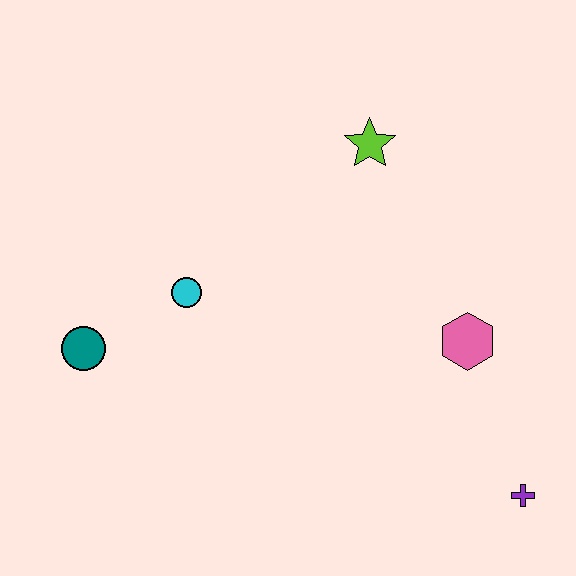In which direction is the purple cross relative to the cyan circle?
The purple cross is to the right of the cyan circle.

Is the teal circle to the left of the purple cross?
Yes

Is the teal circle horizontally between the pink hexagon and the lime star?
No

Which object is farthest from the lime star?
The purple cross is farthest from the lime star.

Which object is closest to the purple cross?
The pink hexagon is closest to the purple cross.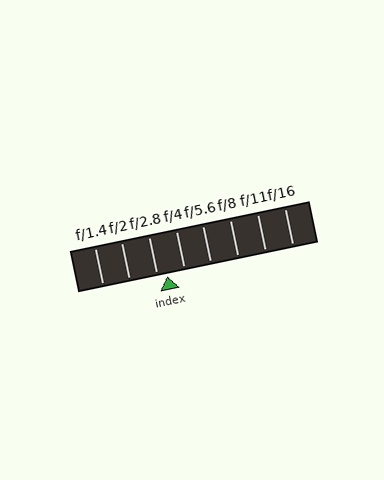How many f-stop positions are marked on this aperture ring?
There are 8 f-stop positions marked.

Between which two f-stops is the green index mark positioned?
The index mark is between f/2.8 and f/4.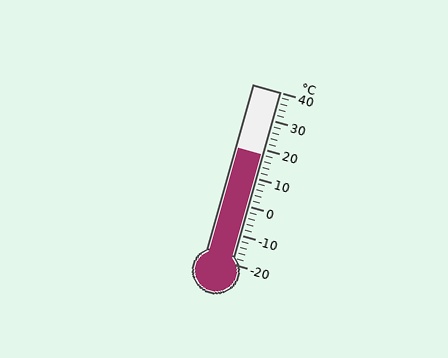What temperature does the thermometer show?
The thermometer shows approximately 18°C.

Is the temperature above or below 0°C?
The temperature is above 0°C.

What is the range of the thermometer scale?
The thermometer scale ranges from -20°C to 40°C.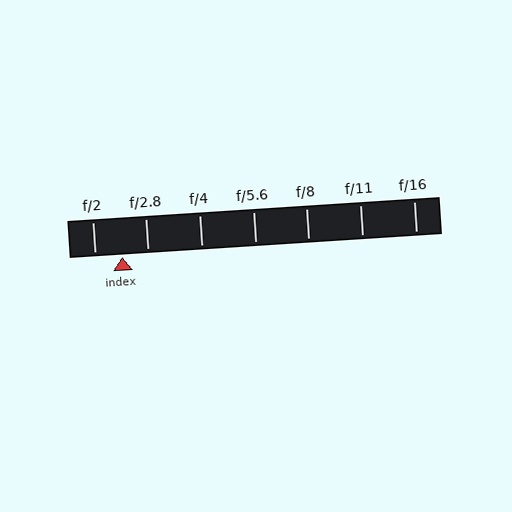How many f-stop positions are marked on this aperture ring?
There are 7 f-stop positions marked.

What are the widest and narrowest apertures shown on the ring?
The widest aperture shown is f/2 and the narrowest is f/16.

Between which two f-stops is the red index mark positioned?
The index mark is between f/2 and f/2.8.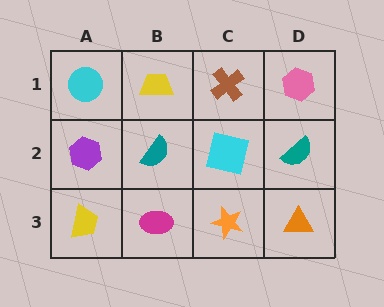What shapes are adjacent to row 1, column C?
A cyan square (row 2, column C), a yellow trapezoid (row 1, column B), a pink hexagon (row 1, column D).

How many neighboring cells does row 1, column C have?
3.